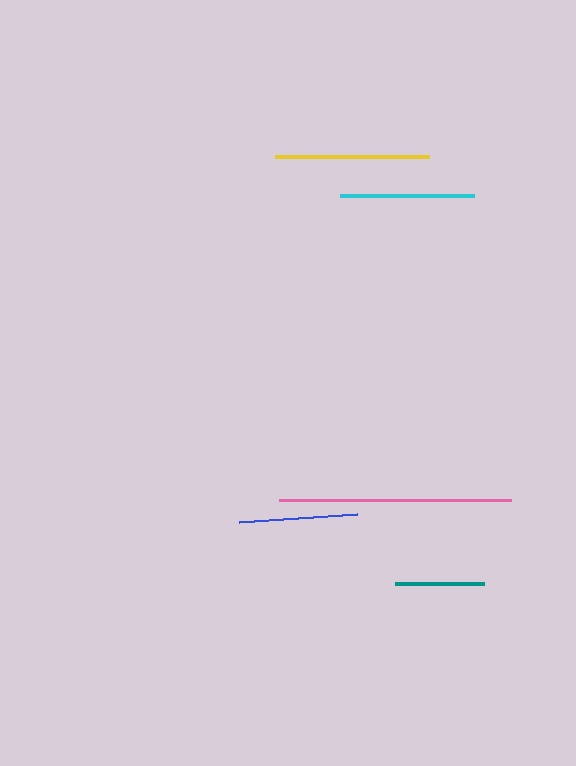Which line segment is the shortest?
The teal line is the shortest at approximately 89 pixels.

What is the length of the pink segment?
The pink segment is approximately 232 pixels long.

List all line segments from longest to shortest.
From longest to shortest: pink, yellow, cyan, blue, teal.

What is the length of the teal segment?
The teal segment is approximately 89 pixels long.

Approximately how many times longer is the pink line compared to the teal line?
The pink line is approximately 2.6 times the length of the teal line.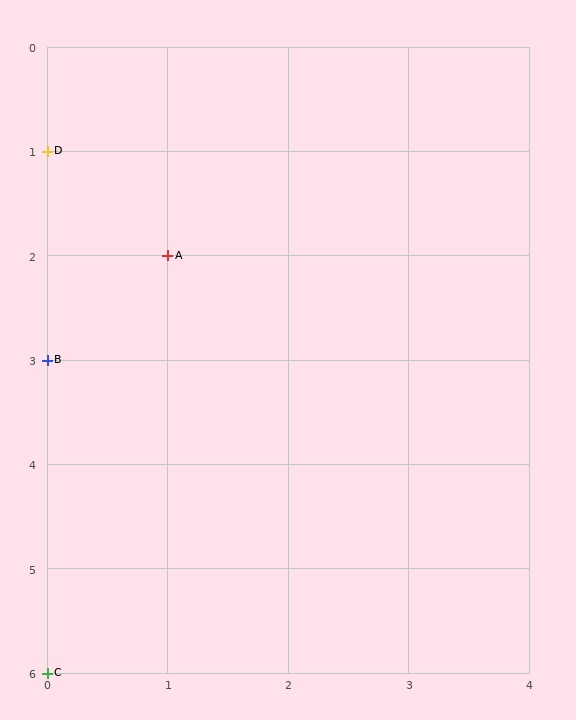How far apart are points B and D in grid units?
Points B and D are 2 rows apart.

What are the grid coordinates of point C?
Point C is at grid coordinates (0, 6).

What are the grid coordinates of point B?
Point B is at grid coordinates (0, 3).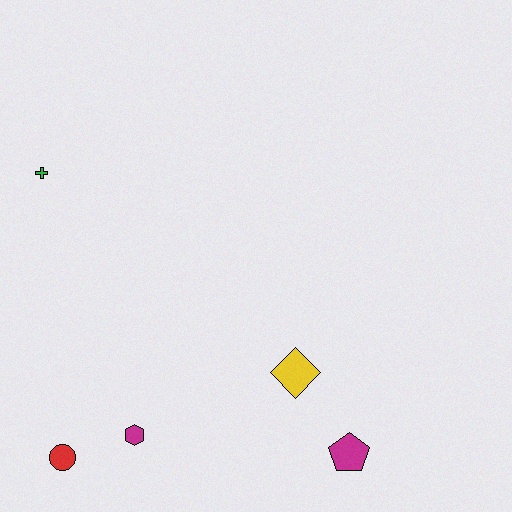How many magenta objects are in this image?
There are 2 magenta objects.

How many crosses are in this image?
There is 1 cross.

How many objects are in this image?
There are 5 objects.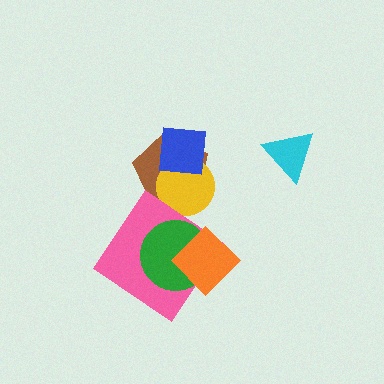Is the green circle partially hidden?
Yes, it is partially covered by another shape.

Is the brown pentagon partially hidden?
Yes, it is partially covered by another shape.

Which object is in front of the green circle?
The orange diamond is in front of the green circle.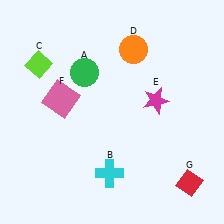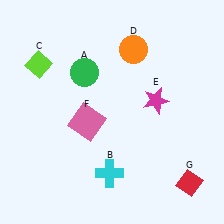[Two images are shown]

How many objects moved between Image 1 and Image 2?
1 object moved between the two images.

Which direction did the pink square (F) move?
The pink square (F) moved right.